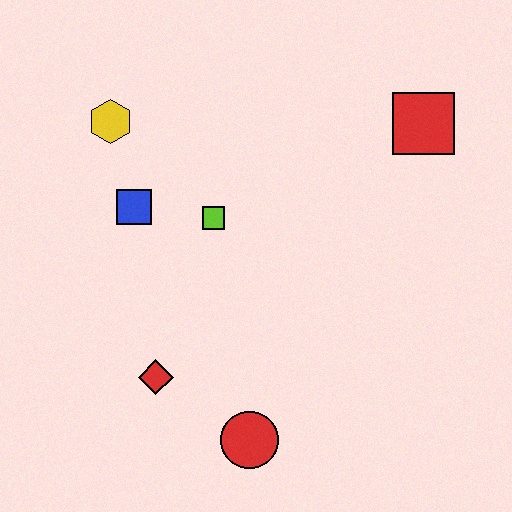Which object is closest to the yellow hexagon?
The blue square is closest to the yellow hexagon.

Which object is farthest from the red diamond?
The red square is farthest from the red diamond.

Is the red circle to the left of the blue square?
No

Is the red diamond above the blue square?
No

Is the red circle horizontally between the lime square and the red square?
Yes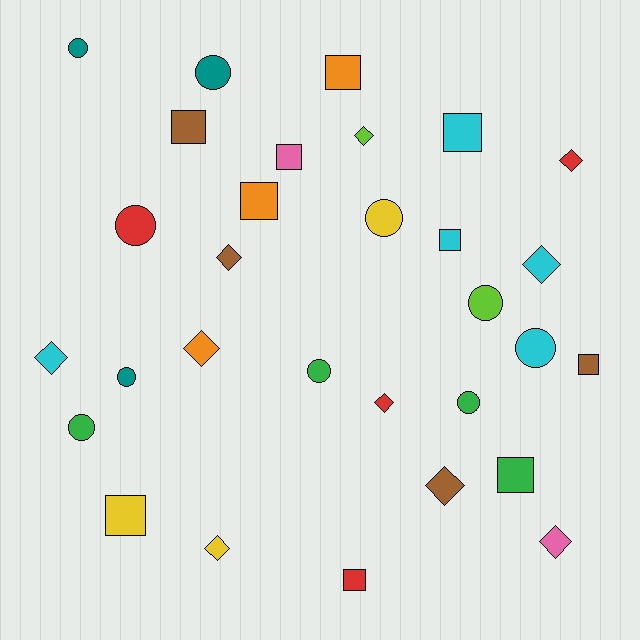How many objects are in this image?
There are 30 objects.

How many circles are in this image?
There are 10 circles.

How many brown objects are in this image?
There are 4 brown objects.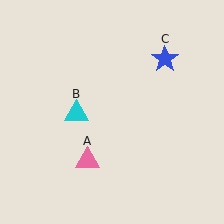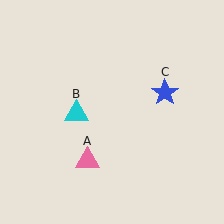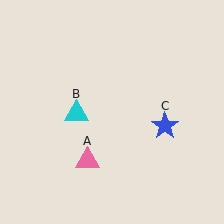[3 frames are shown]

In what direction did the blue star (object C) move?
The blue star (object C) moved down.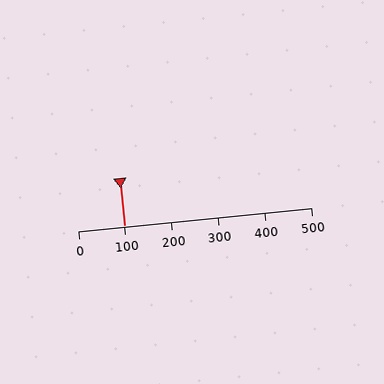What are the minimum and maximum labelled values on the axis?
The axis runs from 0 to 500.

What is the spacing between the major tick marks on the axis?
The major ticks are spaced 100 apart.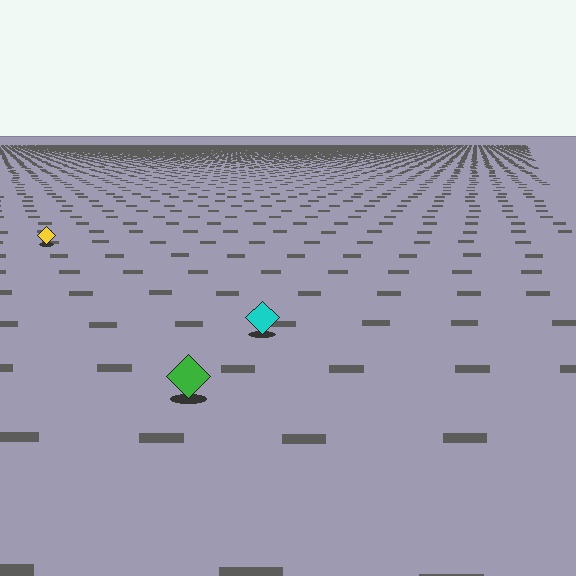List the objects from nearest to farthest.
From nearest to farthest: the green diamond, the cyan diamond, the yellow diamond.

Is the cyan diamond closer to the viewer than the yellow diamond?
Yes. The cyan diamond is closer — you can tell from the texture gradient: the ground texture is coarser near it.